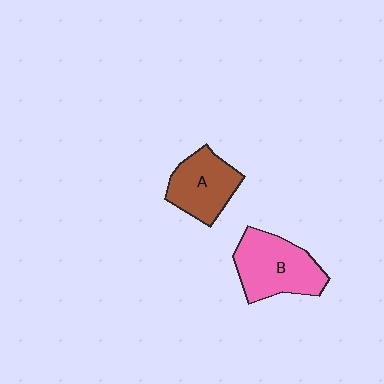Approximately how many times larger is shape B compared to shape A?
Approximately 1.3 times.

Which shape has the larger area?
Shape B (pink).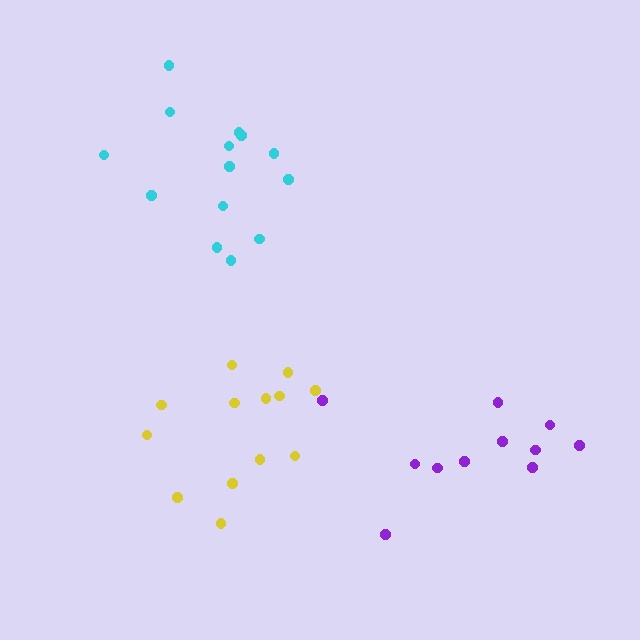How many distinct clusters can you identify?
There are 3 distinct clusters.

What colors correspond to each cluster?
The clusters are colored: purple, cyan, yellow.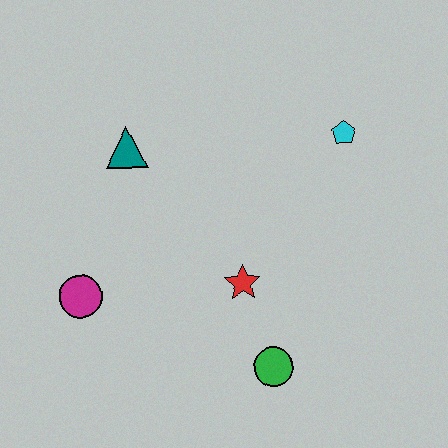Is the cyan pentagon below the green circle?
No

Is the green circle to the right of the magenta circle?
Yes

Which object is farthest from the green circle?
The teal triangle is farthest from the green circle.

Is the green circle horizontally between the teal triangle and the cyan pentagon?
Yes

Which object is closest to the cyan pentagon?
The red star is closest to the cyan pentagon.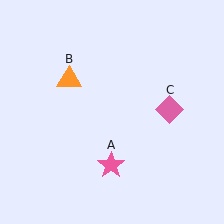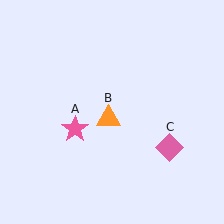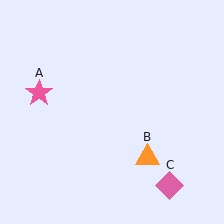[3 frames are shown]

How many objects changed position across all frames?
3 objects changed position: pink star (object A), orange triangle (object B), pink diamond (object C).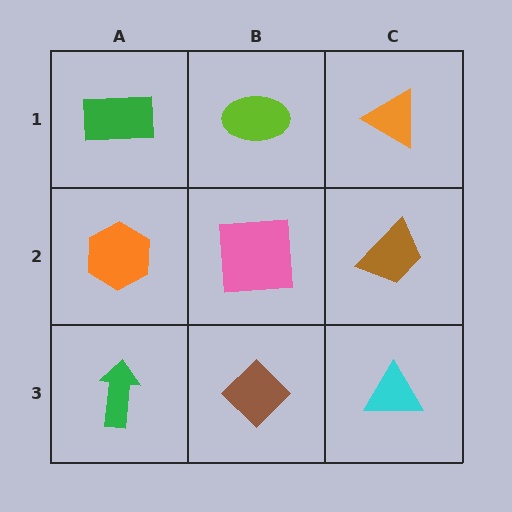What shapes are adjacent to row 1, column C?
A brown trapezoid (row 2, column C), a lime ellipse (row 1, column B).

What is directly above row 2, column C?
An orange triangle.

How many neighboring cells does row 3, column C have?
2.